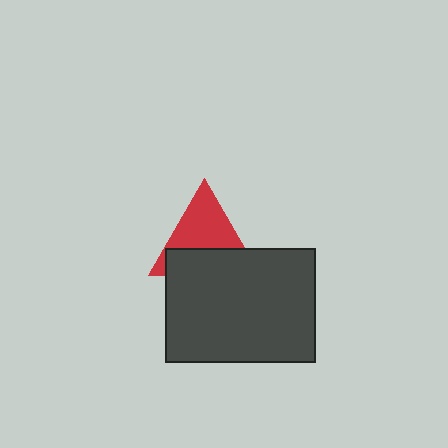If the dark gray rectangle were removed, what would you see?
You would see the complete red triangle.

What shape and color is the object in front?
The object in front is a dark gray rectangle.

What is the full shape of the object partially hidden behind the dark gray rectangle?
The partially hidden object is a red triangle.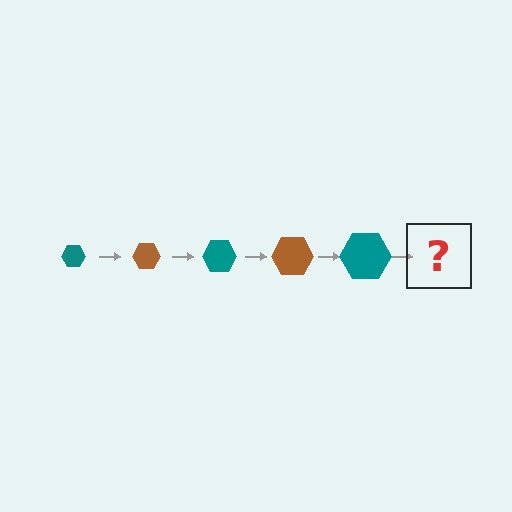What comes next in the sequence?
The next element should be a brown hexagon, larger than the previous one.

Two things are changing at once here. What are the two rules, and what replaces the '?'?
The two rules are that the hexagon grows larger each step and the color cycles through teal and brown. The '?' should be a brown hexagon, larger than the previous one.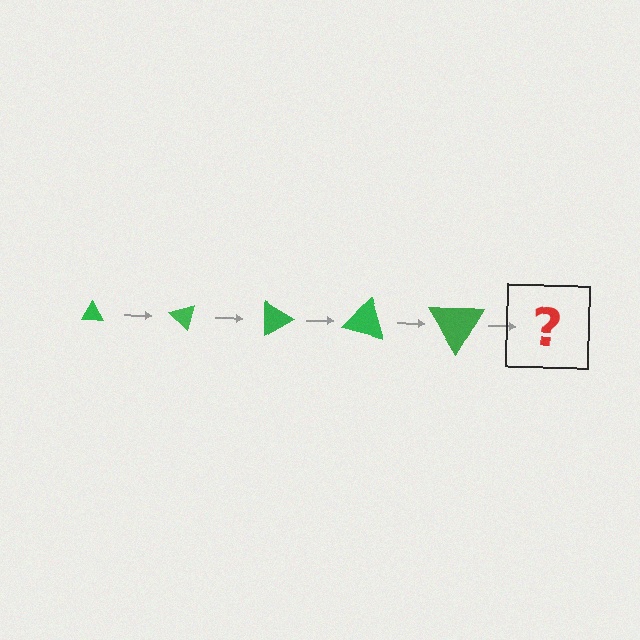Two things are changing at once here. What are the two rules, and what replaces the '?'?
The two rules are that the triangle grows larger each step and it rotates 45 degrees each step. The '?' should be a triangle, larger than the previous one and rotated 225 degrees from the start.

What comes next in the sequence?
The next element should be a triangle, larger than the previous one and rotated 225 degrees from the start.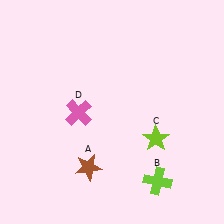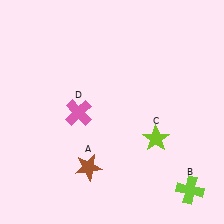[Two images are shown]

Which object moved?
The lime cross (B) moved right.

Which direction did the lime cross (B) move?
The lime cross (B) moved right.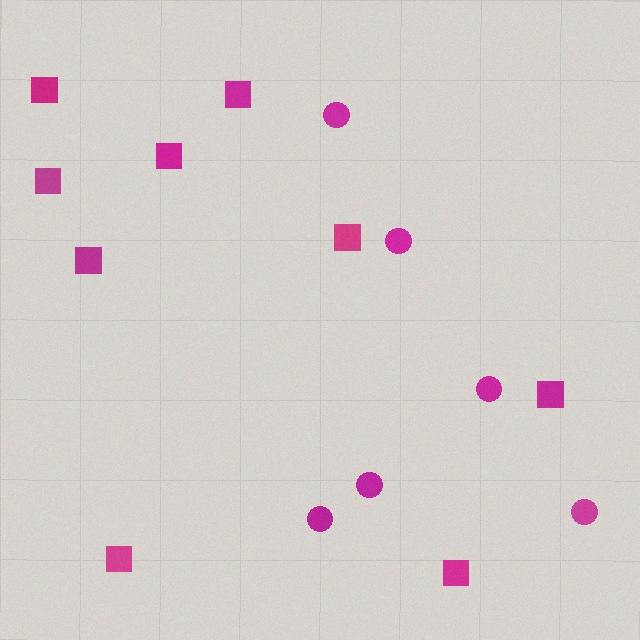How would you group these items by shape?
There are 2 groups: one group of squares (9) and one group of circles (6).